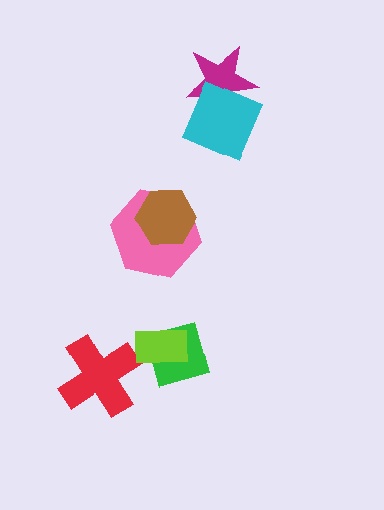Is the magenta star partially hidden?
Yes, it is partially covered by another shape.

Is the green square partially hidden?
Yes, it is partially covered by another shape.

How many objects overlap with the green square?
1 object overlaps with the green square.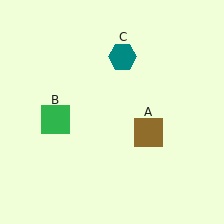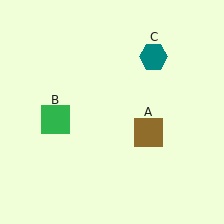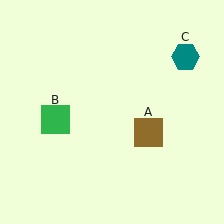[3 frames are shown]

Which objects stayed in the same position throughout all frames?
Brown square (object A) and green square (object B) remained stationary.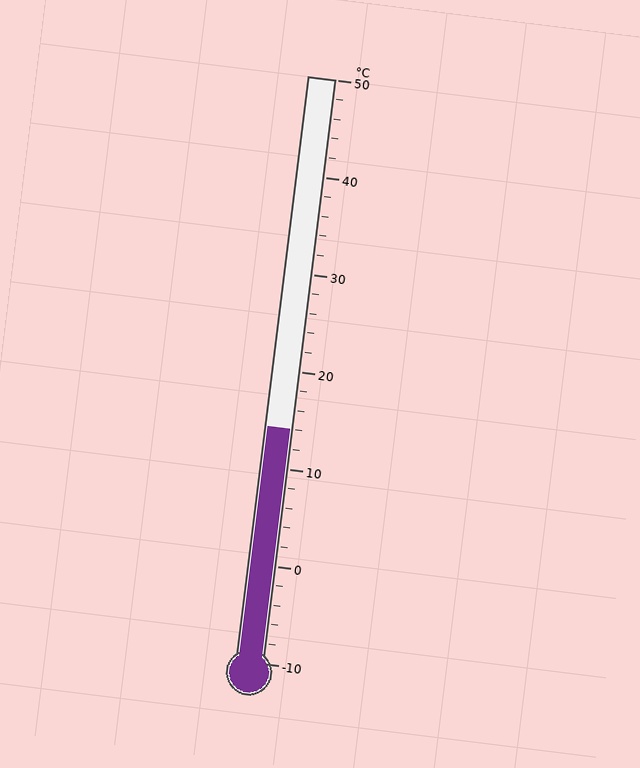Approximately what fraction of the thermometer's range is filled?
The thermometer is filled to approximately 40% of its range.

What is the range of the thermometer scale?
The thermometer scale ranges from -10°C to 50°C.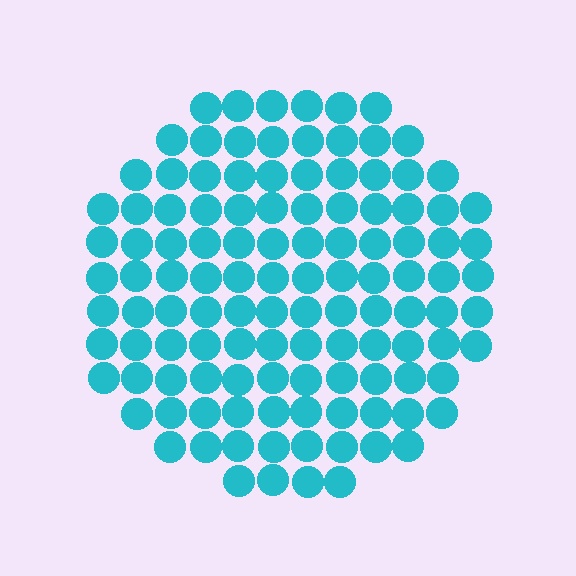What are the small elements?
The small elements are circles.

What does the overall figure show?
The overall figure shows a circle.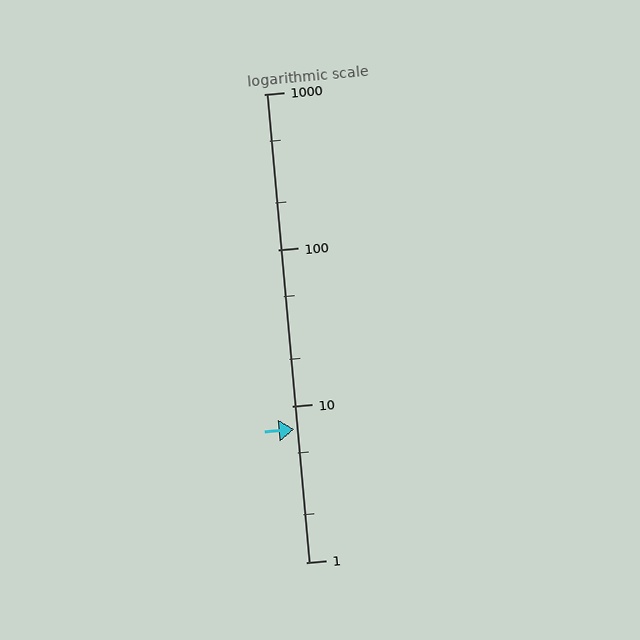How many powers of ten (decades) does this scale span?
The scale spans 3 decades, from 1 to 1000.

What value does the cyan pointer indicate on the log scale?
The pointer indicates approximately 7.1.